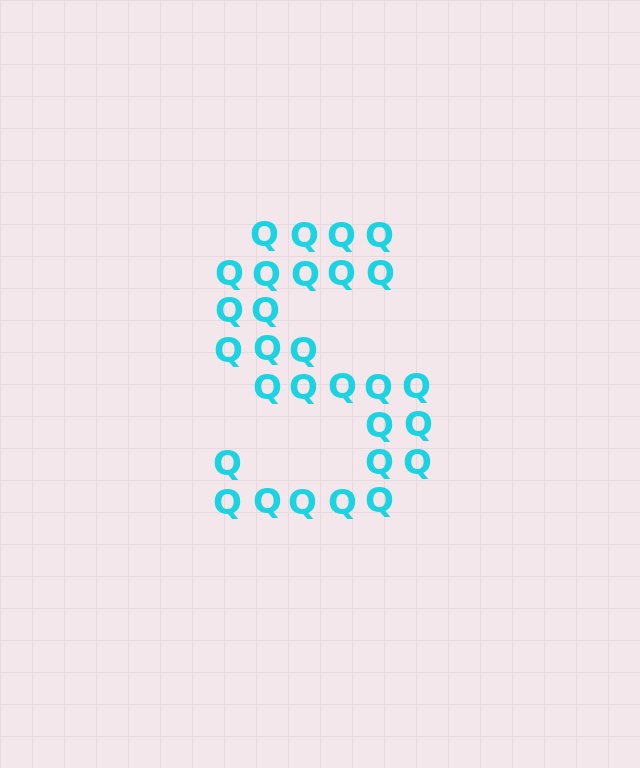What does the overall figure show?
The overall figure shows the letter S.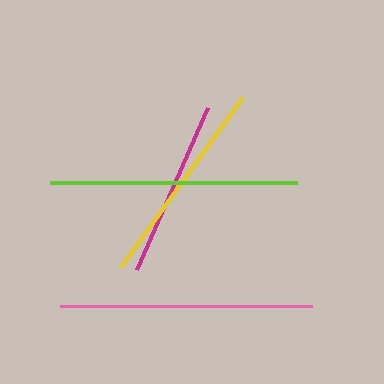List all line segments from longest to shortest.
From longest to shortest: pink, lime, yellow, magenta.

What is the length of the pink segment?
The pink segment is approximately 251 pixels long.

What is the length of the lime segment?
The lime segment is approximately 247 pixels long.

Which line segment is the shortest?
The magenta line is the shortest at approximately 177 pixels.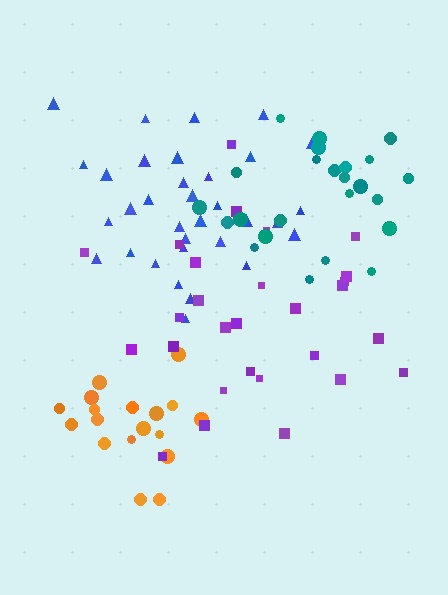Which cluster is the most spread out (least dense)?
Teal.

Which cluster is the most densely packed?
Orange.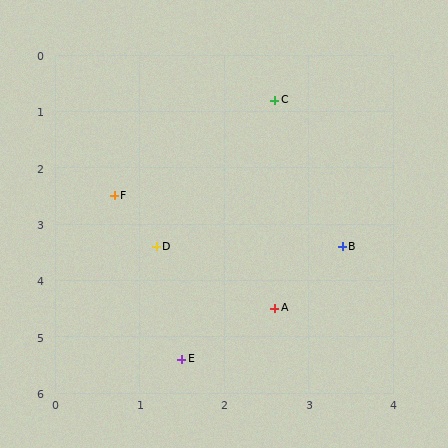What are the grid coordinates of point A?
Point A is at approximately (2.6, 4.5).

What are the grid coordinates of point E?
Point E is at approximately (1.5, 5.4).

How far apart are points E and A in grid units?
Points E and A are about 1.4 grid units apart.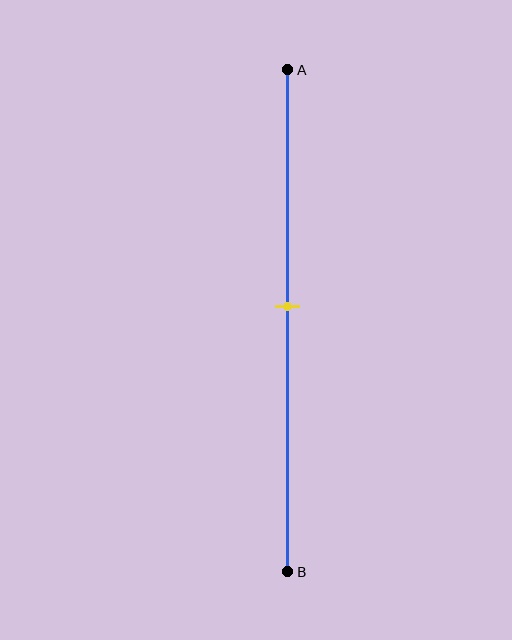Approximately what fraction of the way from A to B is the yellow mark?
The yellow mark is approximately 45% of the way from A to B.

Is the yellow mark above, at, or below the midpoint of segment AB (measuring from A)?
The yellow mark is approximately at the midpoint of segment AB.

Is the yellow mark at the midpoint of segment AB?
Yes, the mark is approximately at the midpoint.